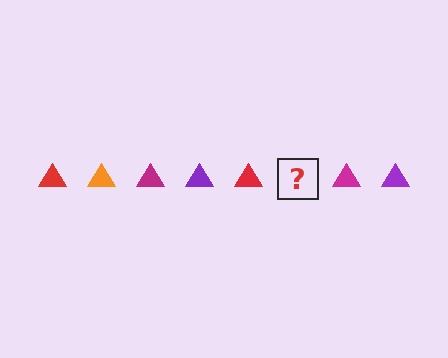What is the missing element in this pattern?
The missing element is an orange triangle.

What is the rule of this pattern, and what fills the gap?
The rule is that the pattern cycles through red, orange, magenta, purple triangles. The gap should be filled with an orange triangle.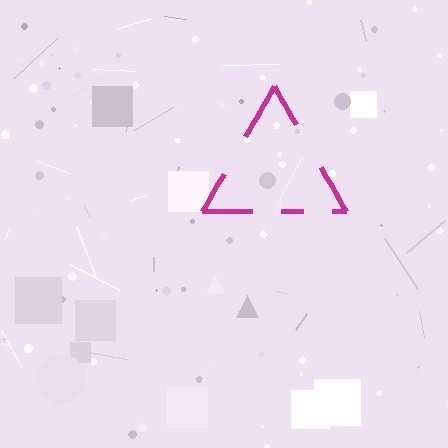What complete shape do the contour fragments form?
The contour fragments form a triangle.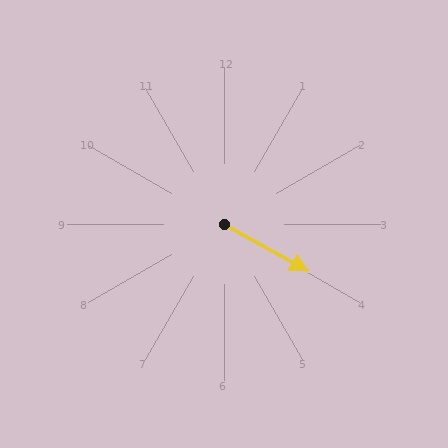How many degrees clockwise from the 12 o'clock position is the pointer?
Approximately 119 degrees.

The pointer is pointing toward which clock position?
Roughly 4 o'clock.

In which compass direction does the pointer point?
Southeast.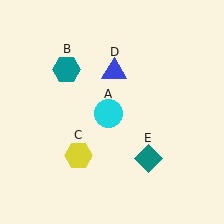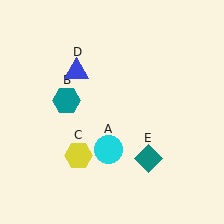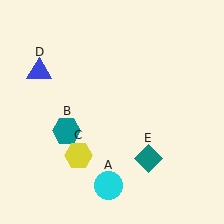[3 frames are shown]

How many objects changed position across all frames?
3 objects changed position: cyan circle (object A), teal hexagon (object B), blue triangle (object D).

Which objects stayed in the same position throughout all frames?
Yellow hexagon (object C) and teal diamond (object E) remained stationary.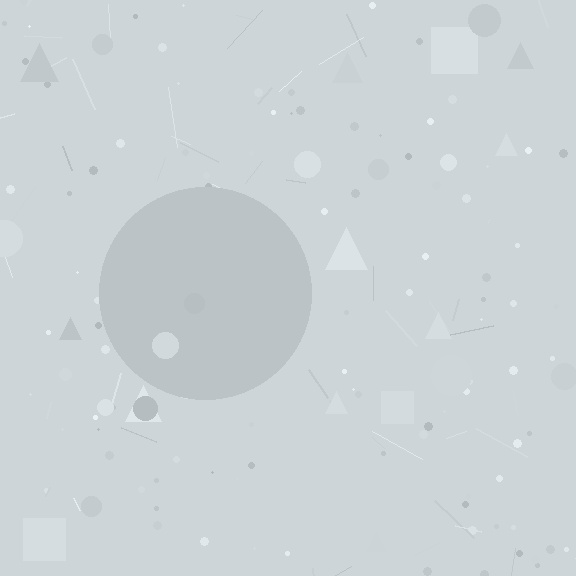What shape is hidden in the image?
A circle is hidden in the image.